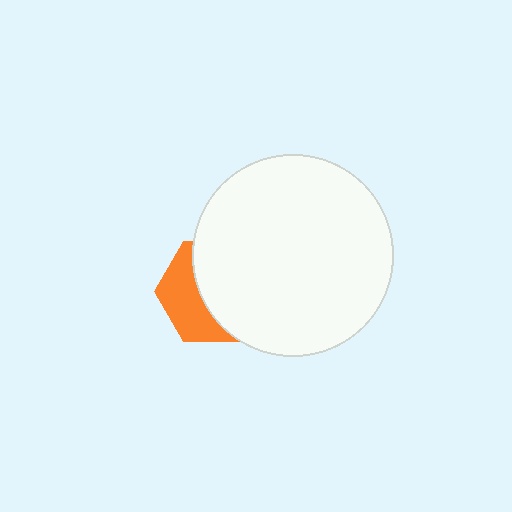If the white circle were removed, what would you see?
You would see the complete orange hexagon.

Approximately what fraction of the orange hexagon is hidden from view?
Roughly 60% of the orange hexagon is hidden behind the white circle.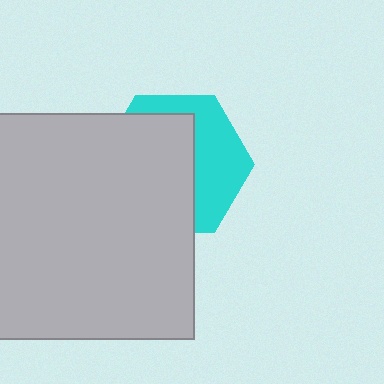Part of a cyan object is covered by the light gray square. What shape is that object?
It is a hexagon.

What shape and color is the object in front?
The object in front is a light gray square.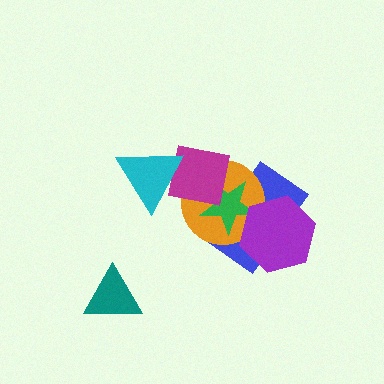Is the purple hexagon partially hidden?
No, no other shape covers it.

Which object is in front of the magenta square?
The cyan triangle is in front of the magenta square.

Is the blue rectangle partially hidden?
Yes, it is partially covered by another shape.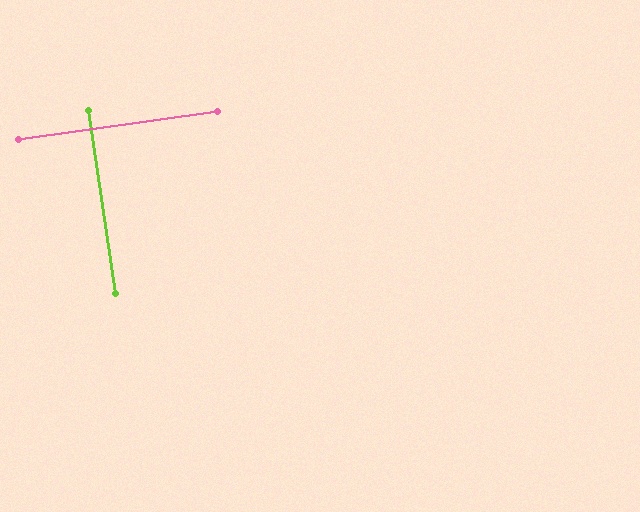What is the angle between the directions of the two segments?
Approximately 89 degrees.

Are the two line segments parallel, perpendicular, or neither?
Perpendicular — they meet at approximately 89°.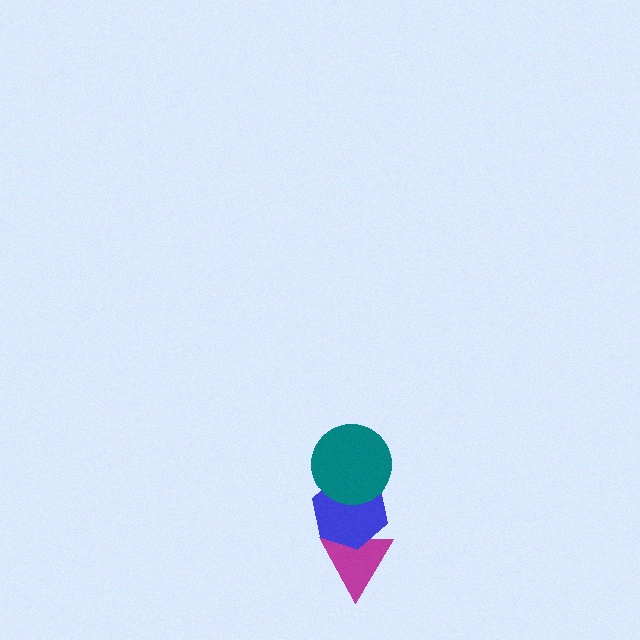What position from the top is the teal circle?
The teal circle is 1st from the top.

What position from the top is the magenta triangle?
The magenta triangle is 3rd from the top.